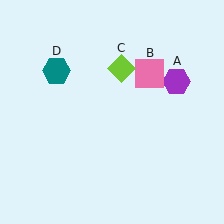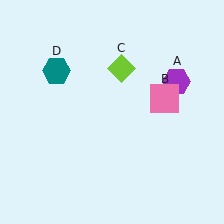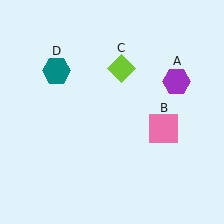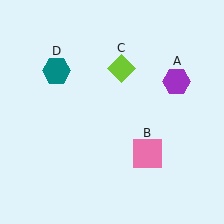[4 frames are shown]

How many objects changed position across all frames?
1 object changed position: pink square (object B).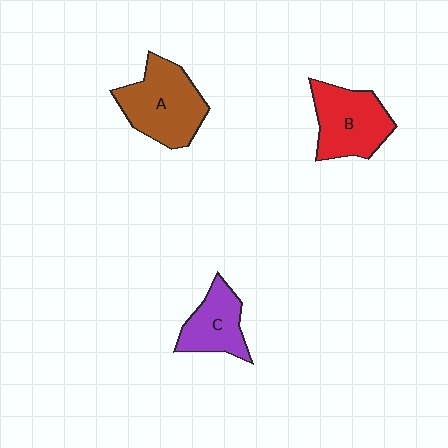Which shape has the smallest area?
Shape C (purple).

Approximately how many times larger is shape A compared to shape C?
Approximately 1.5 times.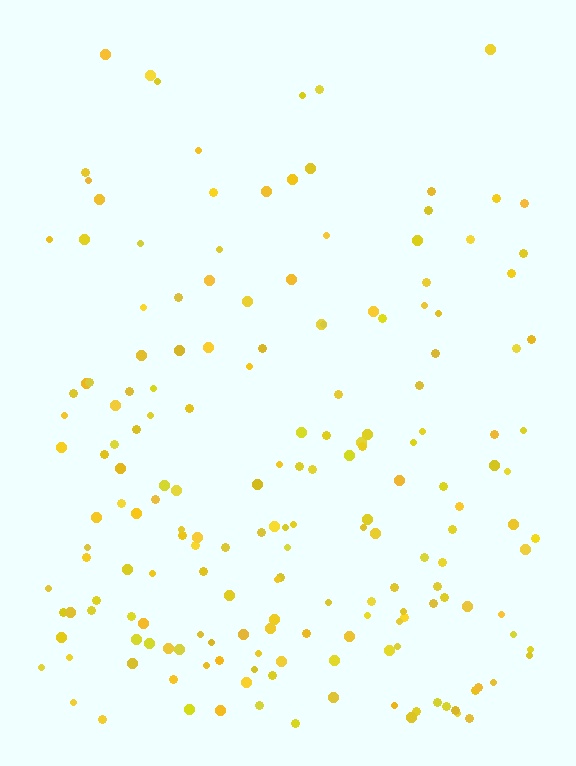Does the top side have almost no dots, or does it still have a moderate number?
Still a moderate number, just noticeably fewer than the bottom.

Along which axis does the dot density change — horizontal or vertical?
Vertical.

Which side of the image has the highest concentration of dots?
The bottom.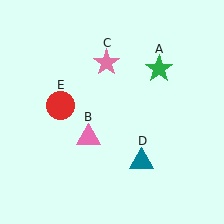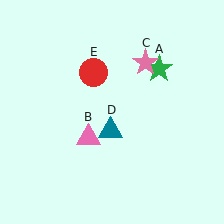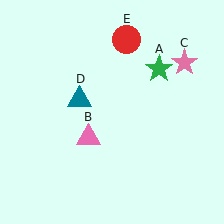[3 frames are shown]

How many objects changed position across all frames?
3 objects changed position: pink star (object C), teal triangle (object D), red circle (object E).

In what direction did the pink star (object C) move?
The pink star (object C) moved right.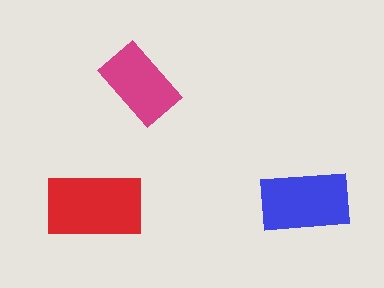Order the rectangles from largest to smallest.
the red one, the blue one, the magenta one.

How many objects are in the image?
There are 3 objects in the image.